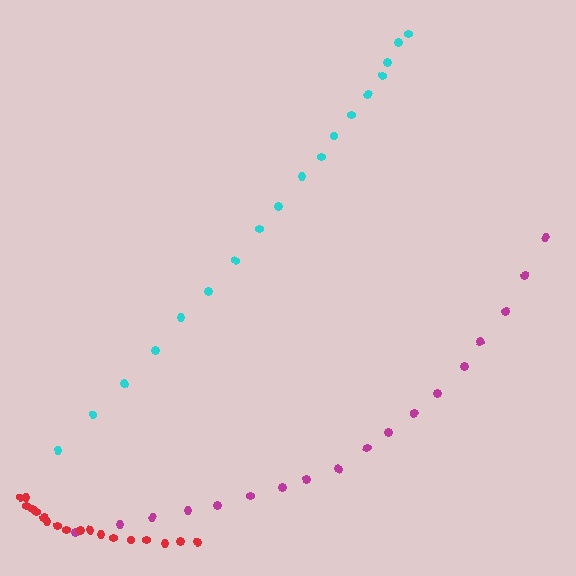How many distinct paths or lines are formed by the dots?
There are 3 distinct paths.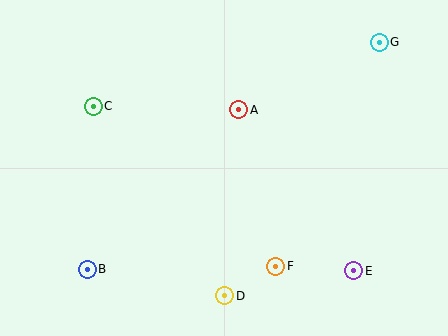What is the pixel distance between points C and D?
The distance between C and D is 230 pixels.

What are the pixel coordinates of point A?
Point A is at (239, 110).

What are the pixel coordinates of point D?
Point D is at (225, 296).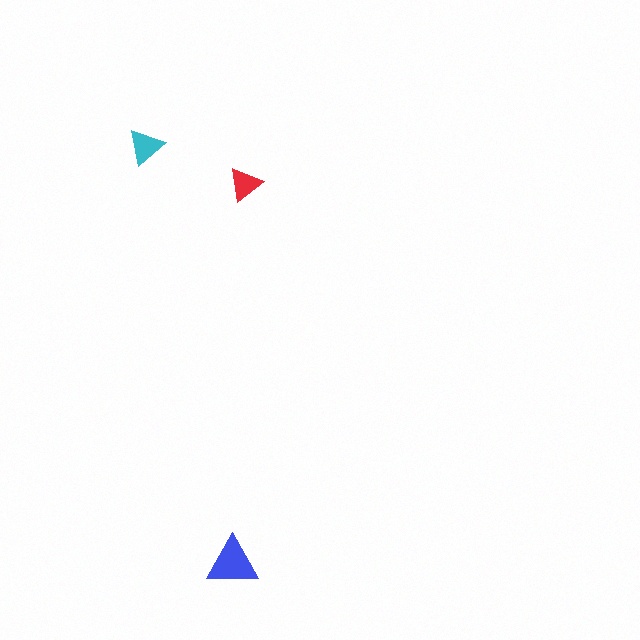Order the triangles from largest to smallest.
the blue one, the cyan one, the red one.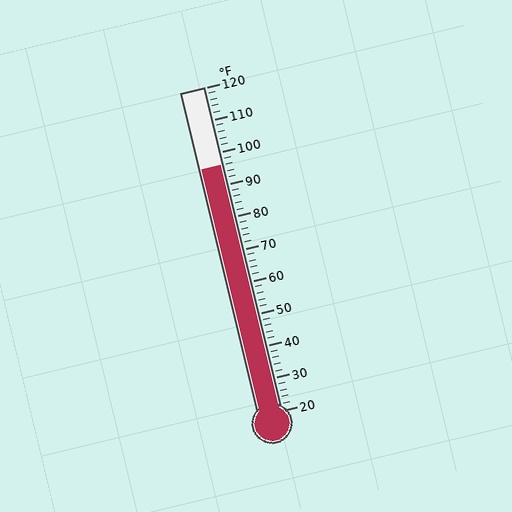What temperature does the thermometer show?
The thermometer shows approximately 96°F.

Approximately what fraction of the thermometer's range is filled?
The thermometer is filled to approximately 75% of its range.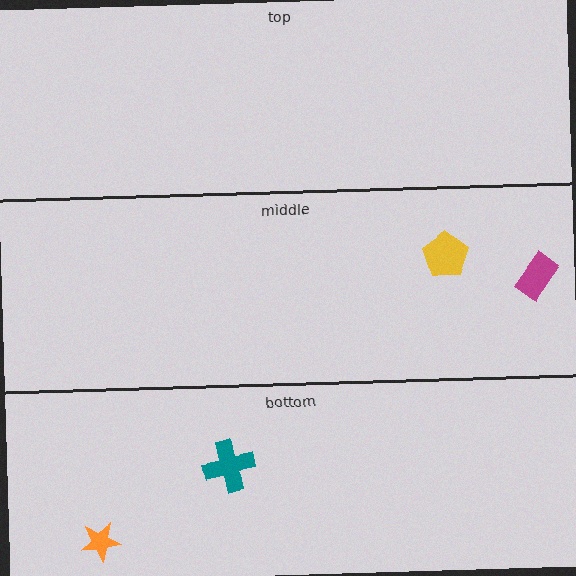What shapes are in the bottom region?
The teal cross, the orange star.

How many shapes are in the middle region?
2.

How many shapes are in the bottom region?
2.